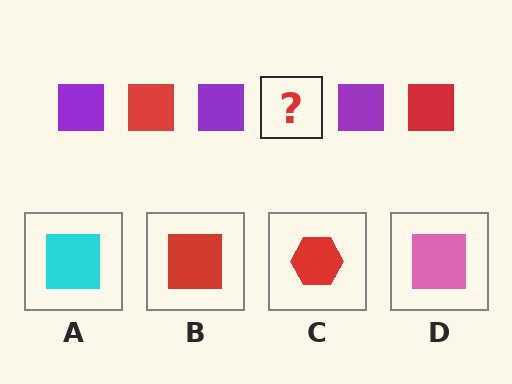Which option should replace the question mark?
Option B.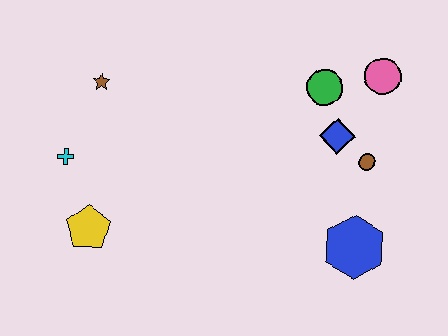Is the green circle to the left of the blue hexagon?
Yes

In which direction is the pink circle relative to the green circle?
The pink circle is to the right of the green circle.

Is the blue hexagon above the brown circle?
No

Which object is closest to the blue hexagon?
The brown circle is closest to the blue hexagon.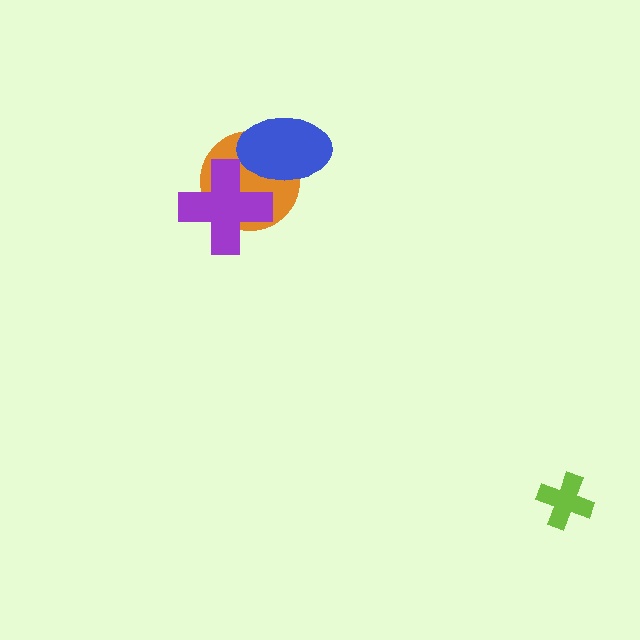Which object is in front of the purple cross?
The blue ellipse is in front of the purple cross.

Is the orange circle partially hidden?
Yes, it is partially covered by another shape.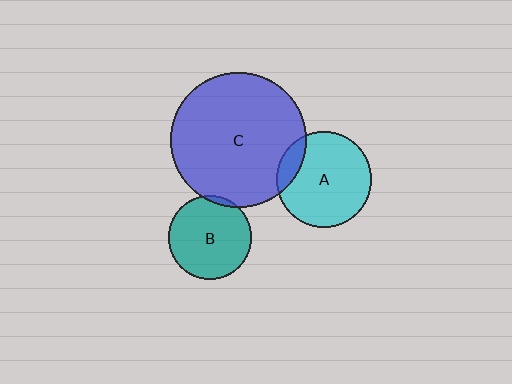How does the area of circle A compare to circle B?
Approximately 1.3 times.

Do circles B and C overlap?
Yes.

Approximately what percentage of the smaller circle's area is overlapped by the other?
Approximately 5%.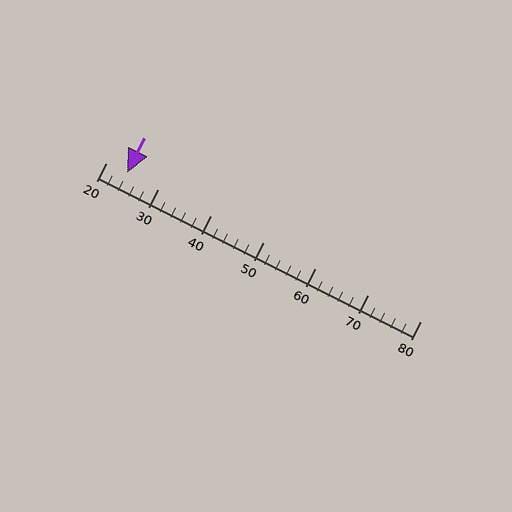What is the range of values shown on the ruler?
The ruler shows values from 20 to 80.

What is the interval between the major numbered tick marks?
The major tick marks are spaced 10 units apart.